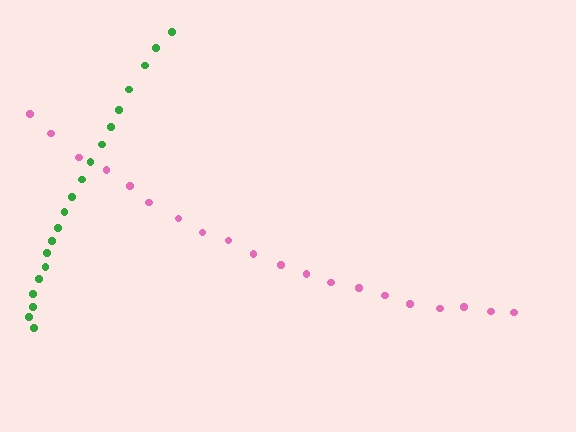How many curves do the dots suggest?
There are 2 distinct paths.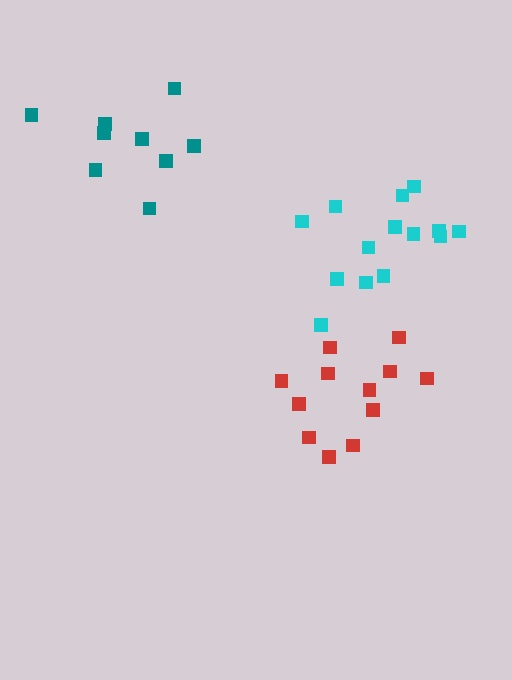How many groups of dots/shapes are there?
There are 3 groups.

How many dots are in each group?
Group 1: 14 dots, Group 2: 9 dots, Group 3: 12 dots (35 total).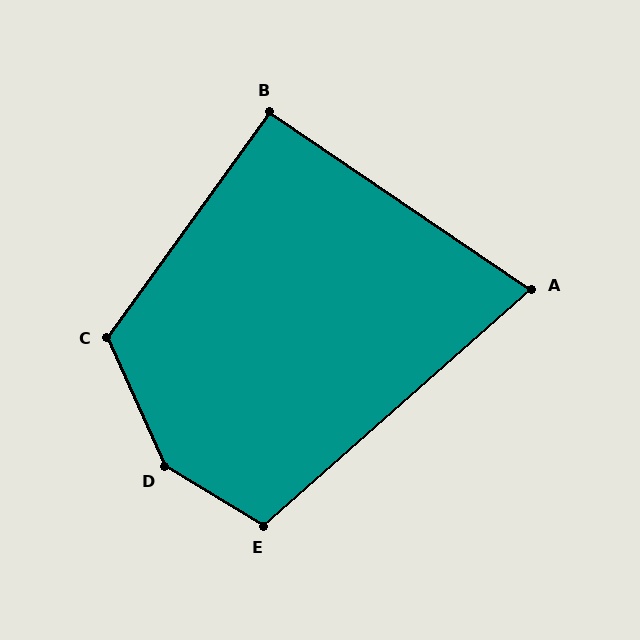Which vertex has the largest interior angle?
D, at approximately 145 degrees.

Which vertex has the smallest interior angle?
A, at approximately 76 degrees.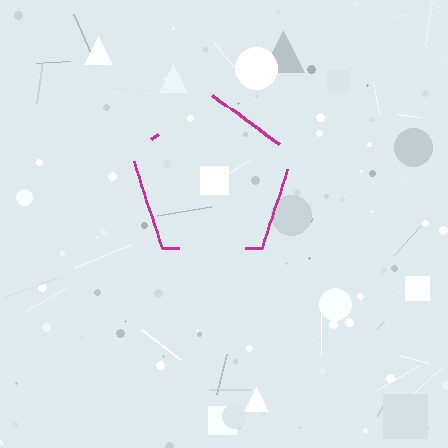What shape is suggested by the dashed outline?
The dashed outline suggests a pentagon.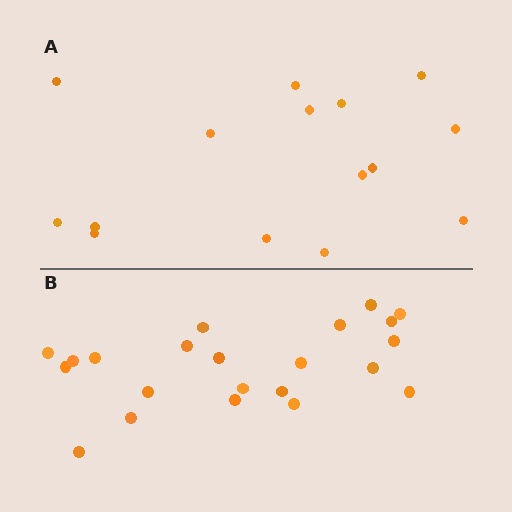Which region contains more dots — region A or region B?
Region B (the bottom region) has more dots.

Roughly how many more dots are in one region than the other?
Region B has roughly 8 or so more dots than region A.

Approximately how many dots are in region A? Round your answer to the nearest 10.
About 20 dots. (The exact count is 15, which rounds to 20.)